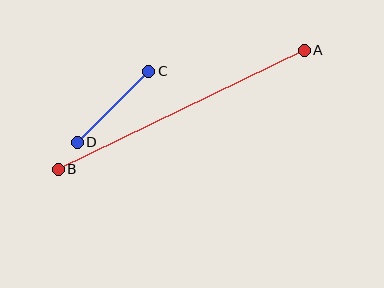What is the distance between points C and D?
The distance is approximately 101 pixels.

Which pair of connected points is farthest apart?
Points A and B are farthest apart.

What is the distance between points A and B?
The distance is approximately 273 pixels.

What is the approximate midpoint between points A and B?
The midpoint is at approximately (181, 110) pixels.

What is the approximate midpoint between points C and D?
The midpoint is at approximately (113, 107) pixels.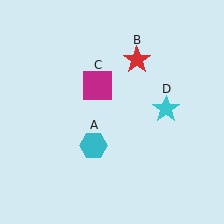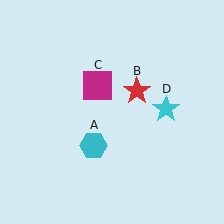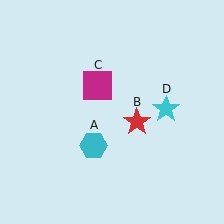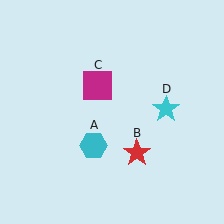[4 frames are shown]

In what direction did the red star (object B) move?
The red star (object B) moved down.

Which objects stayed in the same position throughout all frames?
Cyan hexagon (object A) and magenta square (object C) and cyan star (object D) remained stationary.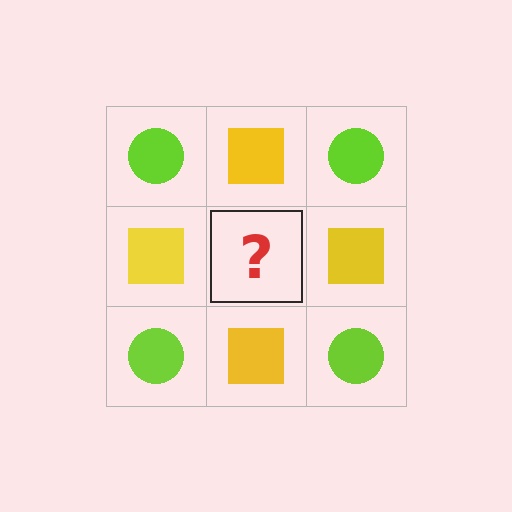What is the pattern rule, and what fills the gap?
The rule is that it alternates lime circle and yellow square in a checkerboard pattern. The gap should be filled with a lime circle.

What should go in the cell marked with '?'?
The missing cell should contain a lime circle.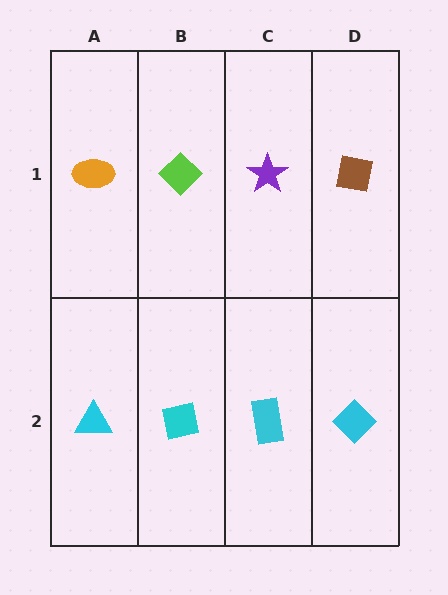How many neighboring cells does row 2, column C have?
3.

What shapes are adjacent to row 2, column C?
A purple star (row 1, column C), a cyan square (row 2, column B), a cyan diamond (row 2, column D).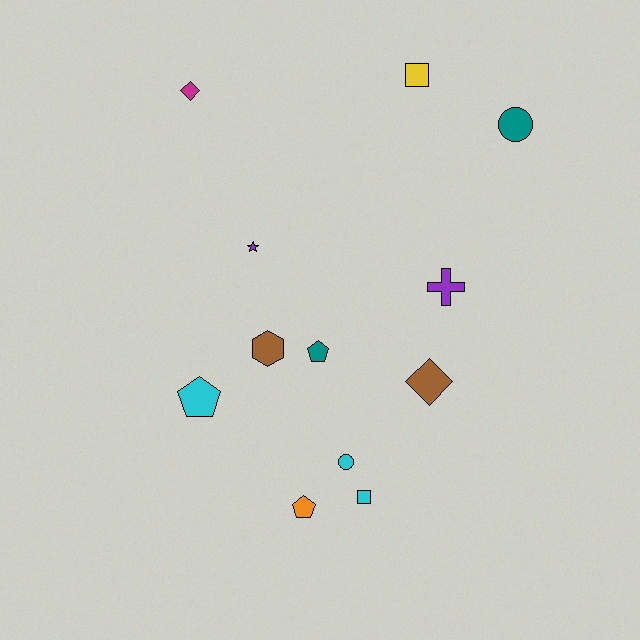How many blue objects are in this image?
There are no blue objects.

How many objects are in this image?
There are 12 objects.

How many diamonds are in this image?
There are 2 diamonds.